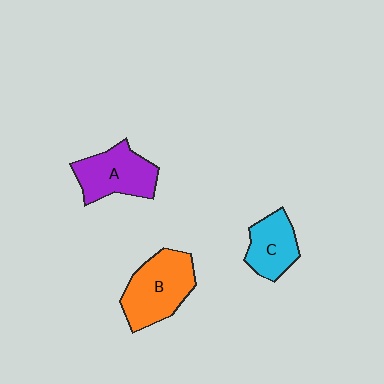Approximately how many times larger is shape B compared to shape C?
Approximately 1.5 times.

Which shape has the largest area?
Shape B (orange).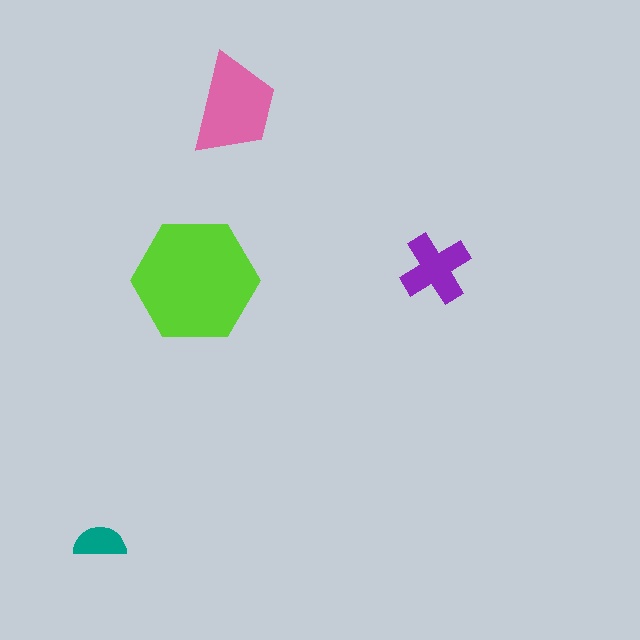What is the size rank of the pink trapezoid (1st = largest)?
2nd.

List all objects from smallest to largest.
The teal semicircle, the purple cross, the pink trapezoid, the lime hexagon.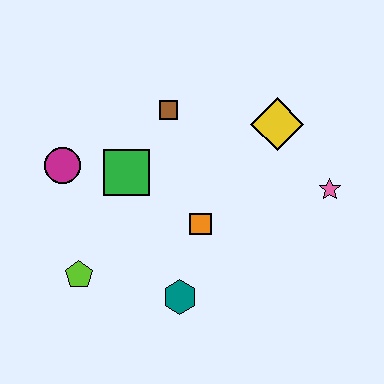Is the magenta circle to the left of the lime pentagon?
Yes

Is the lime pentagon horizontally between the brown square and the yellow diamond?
No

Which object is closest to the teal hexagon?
The orange square is closest to the teal hexagon.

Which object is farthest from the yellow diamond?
The lime pentagon is farthest from the yellow diamond.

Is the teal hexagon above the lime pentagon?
No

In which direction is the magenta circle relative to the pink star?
The magenta circle is to the left of the pink star.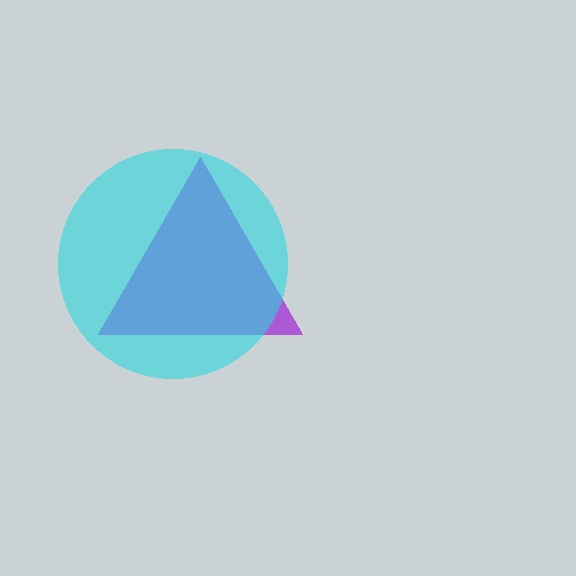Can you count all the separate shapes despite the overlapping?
Yes, there are 2 separate shapes.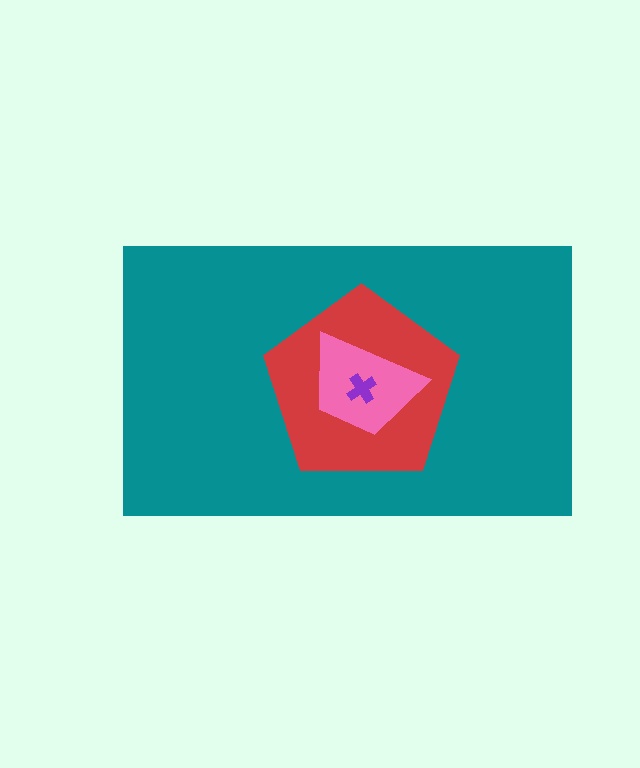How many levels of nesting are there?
4.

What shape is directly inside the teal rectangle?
The red pentagon.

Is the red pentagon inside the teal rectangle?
Yes.